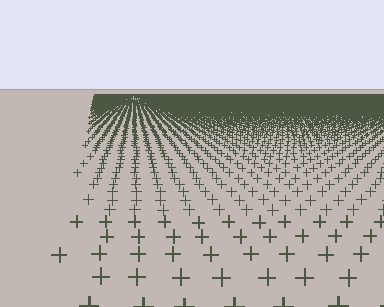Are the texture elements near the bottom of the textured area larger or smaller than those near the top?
Larger. Near the bottom, elements are closer to the viewer and appear at a bigger on-screen size.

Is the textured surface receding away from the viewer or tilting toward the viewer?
The surface is receding away from the viewer. Texture elements get smaller and denser toward the top.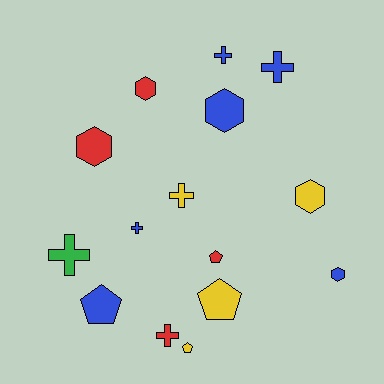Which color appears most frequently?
Blue, with 6 objects.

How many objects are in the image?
There are 15 objects.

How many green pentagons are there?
There are no green pentagons.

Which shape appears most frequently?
Cross, with 6 objects.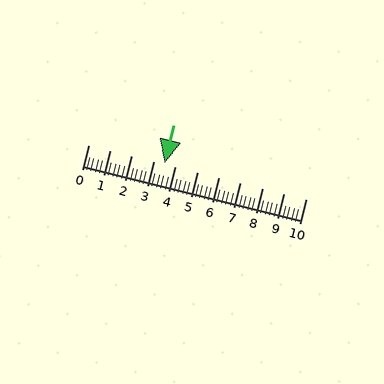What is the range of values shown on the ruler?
The ruler shows values from 0 to 10.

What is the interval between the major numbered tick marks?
The major tick marks are spaced 1 units apart.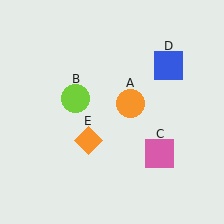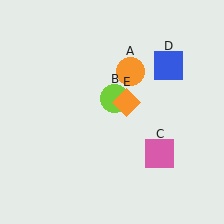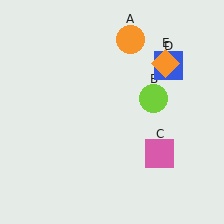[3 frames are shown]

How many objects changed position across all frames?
3 objects changed position: orange circle (object A), lime circle (object B), orange diamond (object E).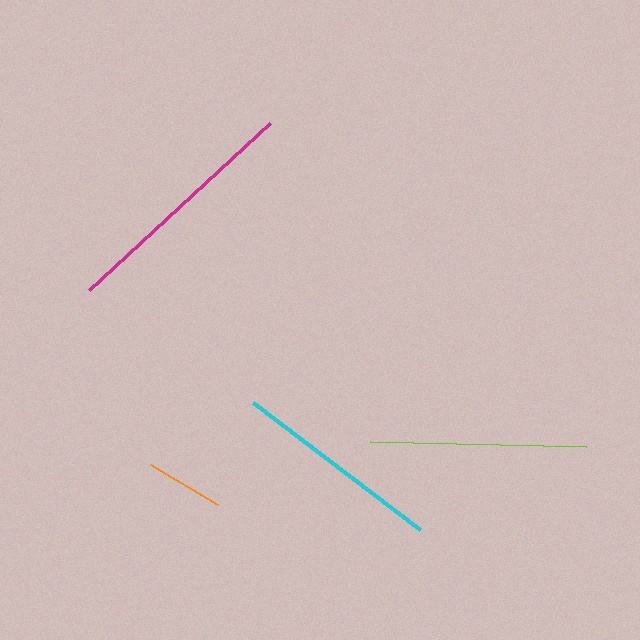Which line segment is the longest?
The magenta line is the longest at approximately 246 pixels.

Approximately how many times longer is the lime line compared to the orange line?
The lime line is approximately 2.8 times the length of the orange line.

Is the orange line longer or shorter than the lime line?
The lime line is longer than the orange line.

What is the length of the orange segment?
The orange segment is approximately 78 pixels long.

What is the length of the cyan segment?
The cyan segment is approximately 210 pixels long.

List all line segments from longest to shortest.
From longest to shortest: magenta, lime, cyan, orange.